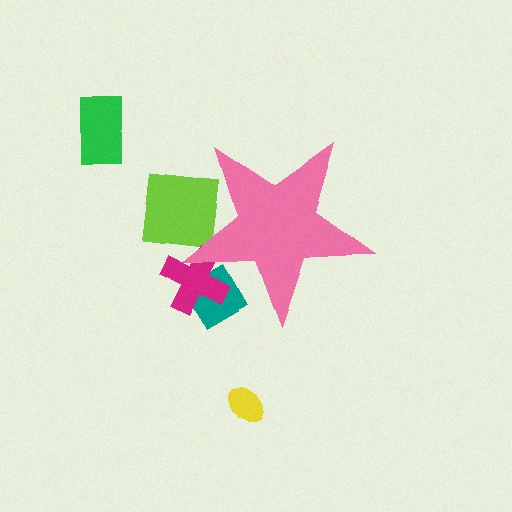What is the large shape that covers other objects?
A pink star.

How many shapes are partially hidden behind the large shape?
3 shapes are partially hidden.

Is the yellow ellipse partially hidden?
No, the yellow ellipse is fully visible.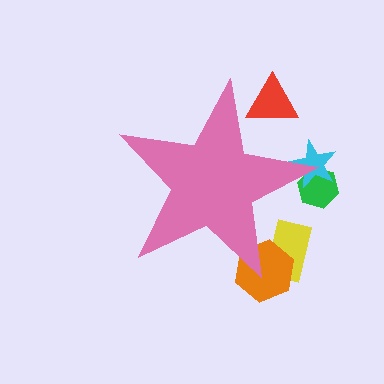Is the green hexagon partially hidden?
Yes, the green hexagon is partially hidden behind the pink star.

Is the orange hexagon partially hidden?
Yes, the orange hexagon is partially hidden behind the pink star.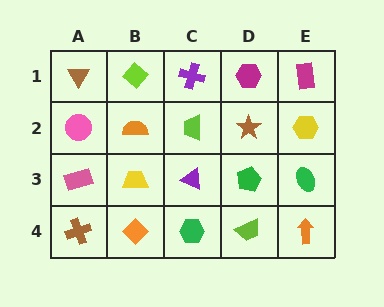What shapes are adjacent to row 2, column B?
A lime diamond (row 1, column B), a yellow trapezoid (row 3, column B), a pink circle (row 2, column A), a lime trapezoid (row 2, column C).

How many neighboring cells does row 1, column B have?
3.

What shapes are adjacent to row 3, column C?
A lime trapezoid (row 2, column C), a green hexagon (row 4, column C), a yellow trapezoid (row 3, column B), a green pentagon (row 3, column D).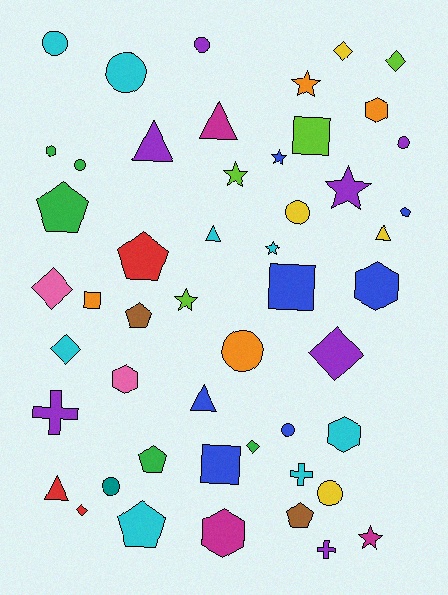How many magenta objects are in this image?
There are 3 magenta objects.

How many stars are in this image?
There are 7 stars.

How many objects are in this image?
There are 50 objects.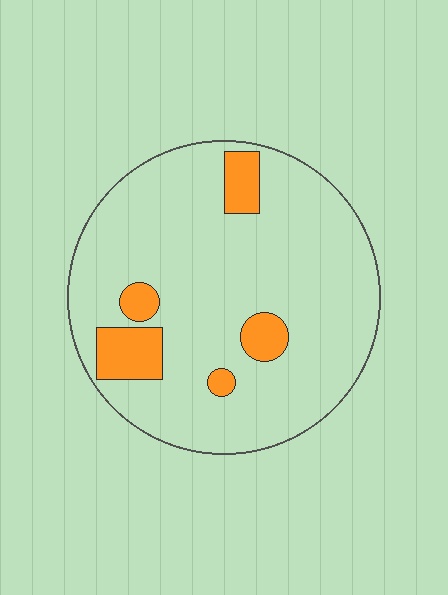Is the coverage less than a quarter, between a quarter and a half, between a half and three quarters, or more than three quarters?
Less than a quarter.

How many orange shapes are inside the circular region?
5.